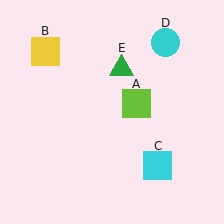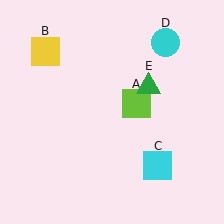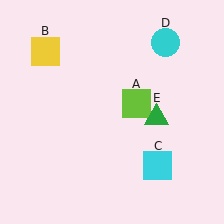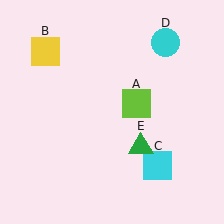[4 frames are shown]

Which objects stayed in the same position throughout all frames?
Lime square (object A) and yellow square (object B) and cyan square (object C) and cyan circle (object D) remained stationary.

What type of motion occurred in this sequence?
The green triangle (object E) rotated clockwise around the center of the scene.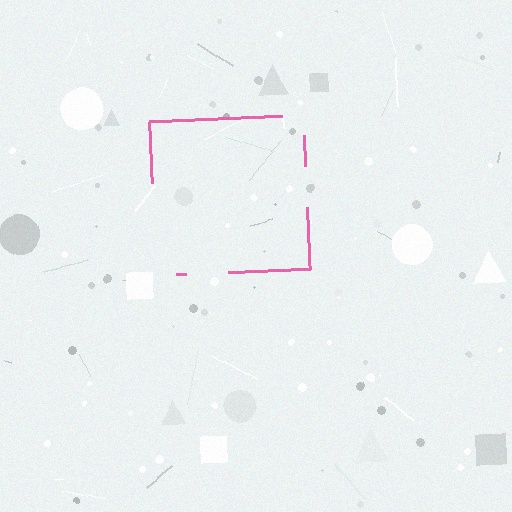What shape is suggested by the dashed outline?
The dashed outline suggests a square.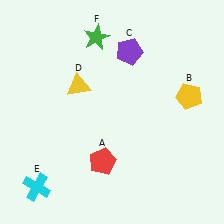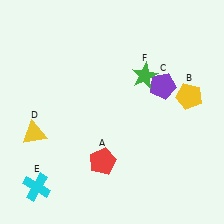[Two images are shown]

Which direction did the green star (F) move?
The green star (F) moved right.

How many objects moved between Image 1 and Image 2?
3 objects moved between the two images.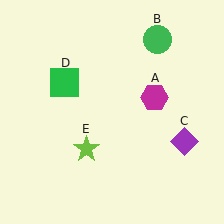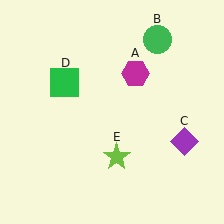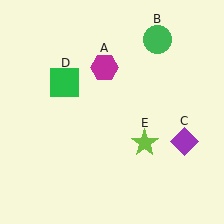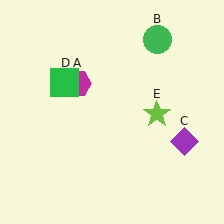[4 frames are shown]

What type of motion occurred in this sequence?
The magenta hexagon (object A), lime star (object E) rotated counterclockwise around the center of the scene.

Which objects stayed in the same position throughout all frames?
Green circle (object B) and purple diamond (object C) and green square (object D) remained stationary.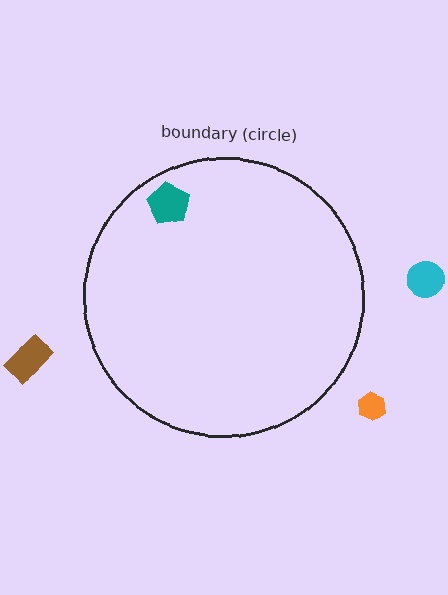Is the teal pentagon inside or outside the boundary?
Inside.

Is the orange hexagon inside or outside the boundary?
Outside.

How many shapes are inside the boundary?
1 inside, 3 outside.